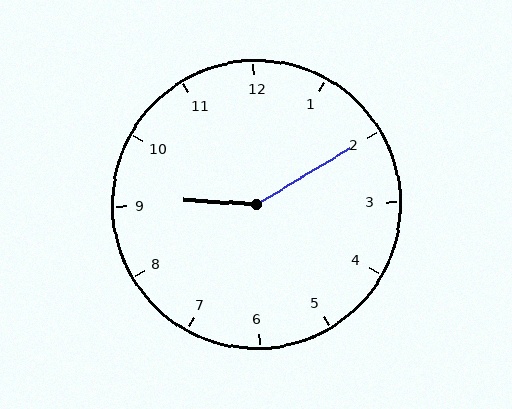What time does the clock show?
9:10.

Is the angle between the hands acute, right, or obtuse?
It is obtuse.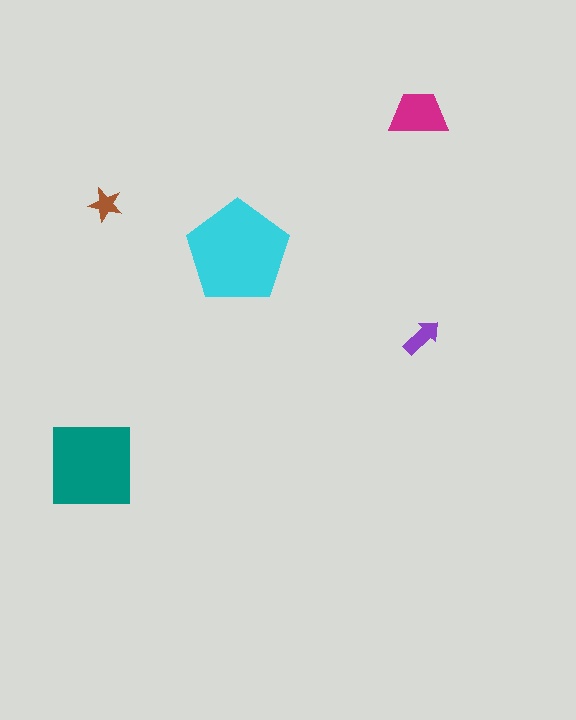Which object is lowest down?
The teal square is bottommost.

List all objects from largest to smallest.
The cyan pentagon, the teal square, the magenta trapezoid, the purple arrow, the brown star.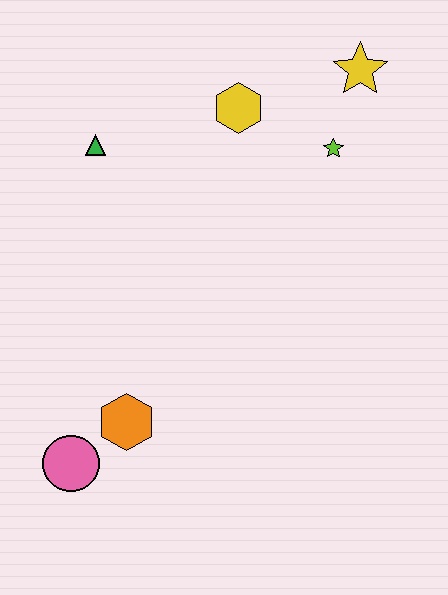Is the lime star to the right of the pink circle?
Yes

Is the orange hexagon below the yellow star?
Yes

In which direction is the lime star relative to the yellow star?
The lime star is below the yellow star.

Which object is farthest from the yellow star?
The pink circle is farthest from the yellow star.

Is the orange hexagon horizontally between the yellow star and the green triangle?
Yes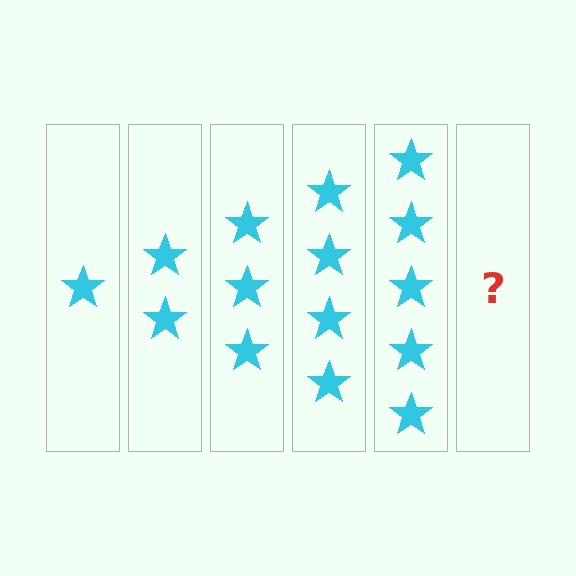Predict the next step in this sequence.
The next step is 6 stars.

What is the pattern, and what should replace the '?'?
The pattern is that each step adds one more star. The '?' should be 6 stars.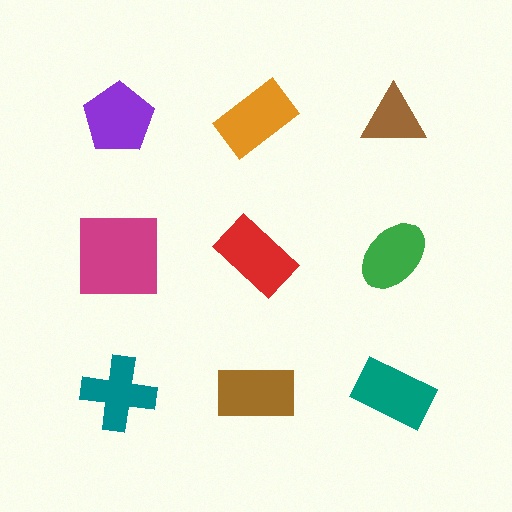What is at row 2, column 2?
A red rectangle.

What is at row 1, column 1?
A purple pentagon.